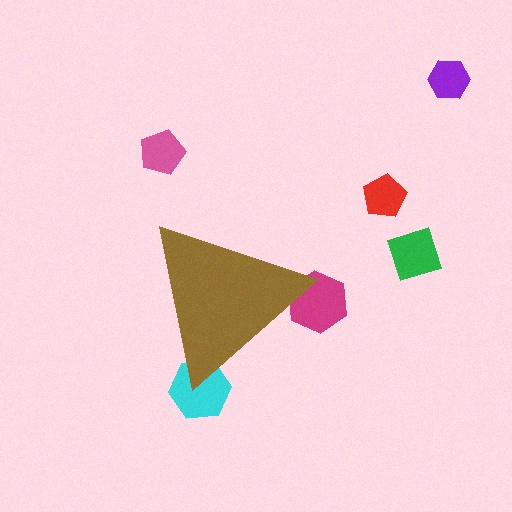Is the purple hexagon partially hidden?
No, the purple hexagon is fully visible.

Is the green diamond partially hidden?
No, the green diamond is fully visible.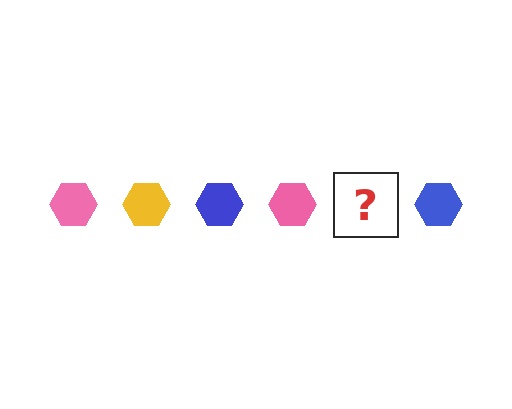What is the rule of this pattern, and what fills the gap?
The rule is that the pattern cycles through pink, yellow, blue hexagons. The gap should be filled with a yellow hexagon.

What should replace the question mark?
The question mark should be replaced with a yellow hexagon.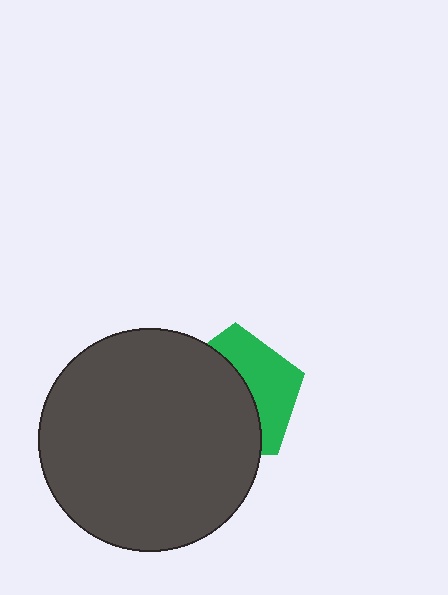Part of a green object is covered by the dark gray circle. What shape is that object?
It is a pentagon.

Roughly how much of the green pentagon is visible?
A small part of it is visible (roughly 41%).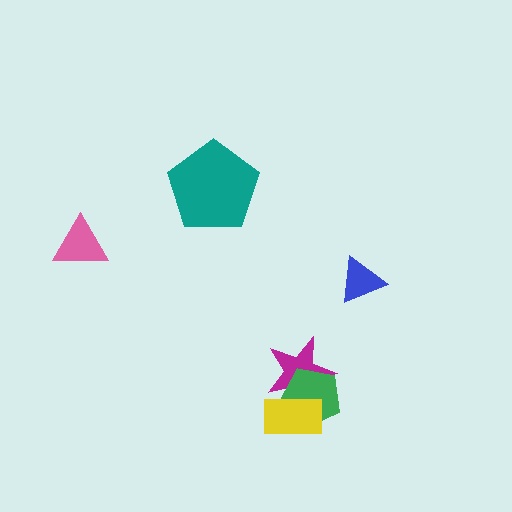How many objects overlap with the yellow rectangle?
2 objects overlap with the yellow rectangle.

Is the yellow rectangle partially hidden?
No, no other shape covers it.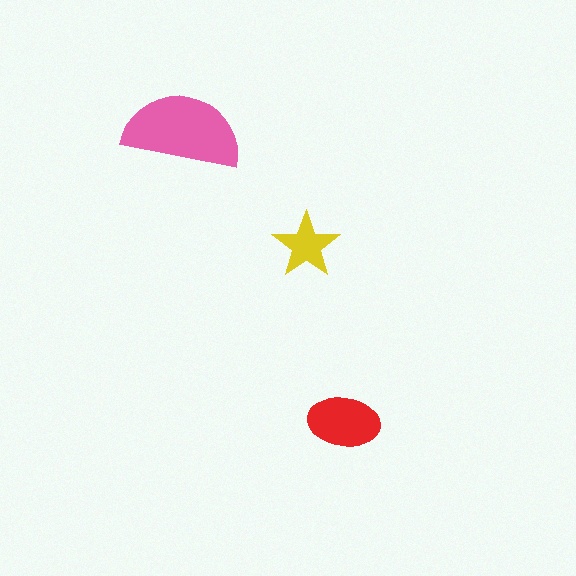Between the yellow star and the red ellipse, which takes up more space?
The red ellipse.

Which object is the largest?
The pink semicircle.